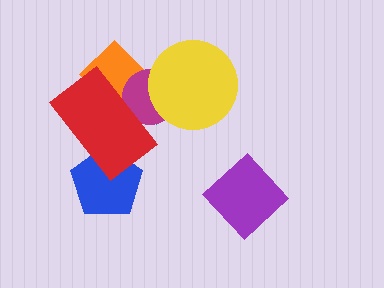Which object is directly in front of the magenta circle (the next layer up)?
The red rectangle is directly in front of the magenta circle.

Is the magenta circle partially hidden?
Yes, it is partially covered by another shape.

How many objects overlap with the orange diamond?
3 objects overlap with the orange diamond.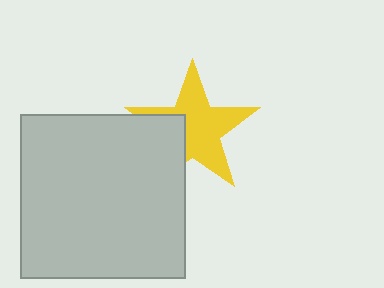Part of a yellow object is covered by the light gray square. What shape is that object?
It is a star.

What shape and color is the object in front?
The object in front is a light gray square.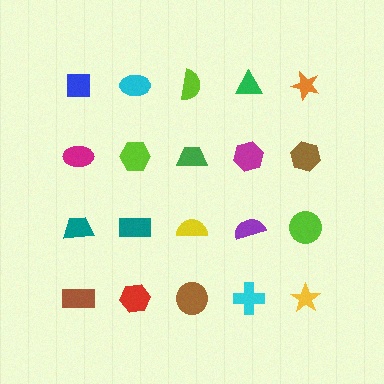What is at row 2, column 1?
A magenta ellipse.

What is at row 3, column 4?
A purple semicircle.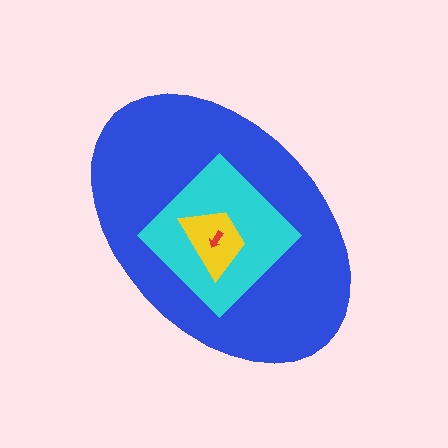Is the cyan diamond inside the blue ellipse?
Yes.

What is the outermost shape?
The blue ellipse.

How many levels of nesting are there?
4.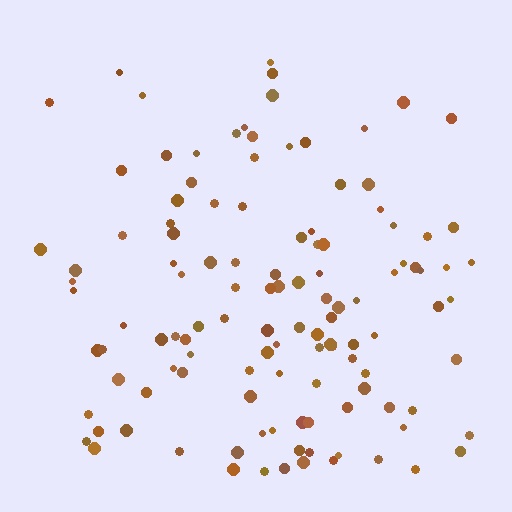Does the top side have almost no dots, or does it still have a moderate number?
Still a moderate number, just noticeably fewer than the bottom.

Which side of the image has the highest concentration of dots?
The bottom.